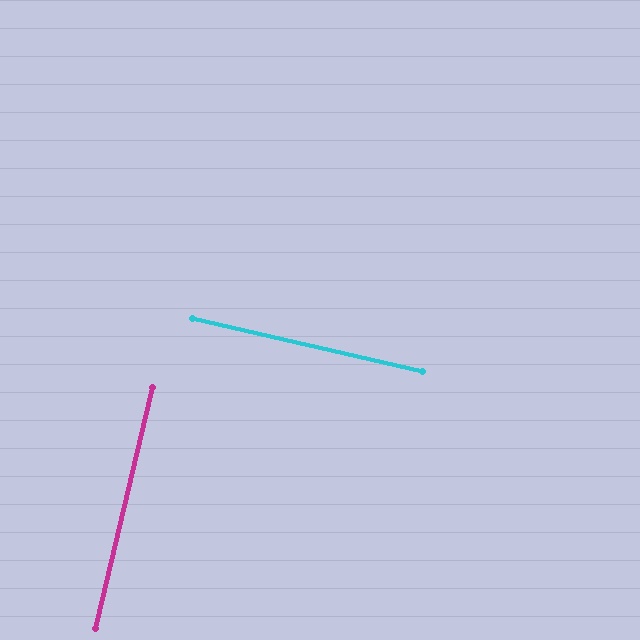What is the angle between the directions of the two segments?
Approximately 90 degrees.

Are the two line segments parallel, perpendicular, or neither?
Perpendicular — they meet at approximately 90°.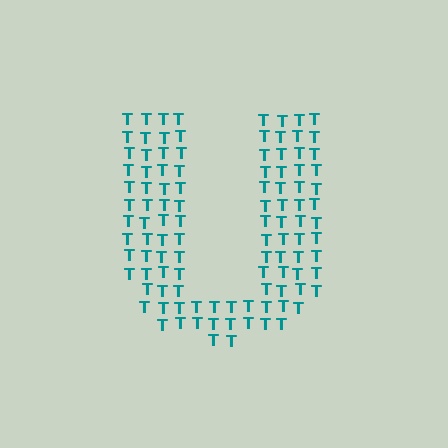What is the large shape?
The large shape is the letter U.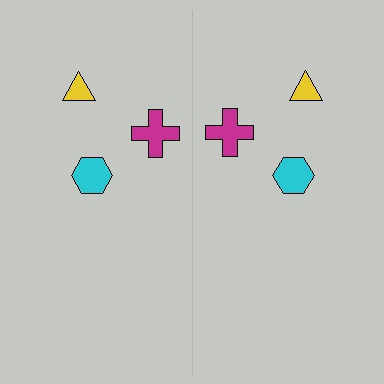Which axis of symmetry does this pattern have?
The pattern has a vertical axis of symmetry running through the center of the image.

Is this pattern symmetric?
Yes, this pattern has bilateral (reflection) symmetry.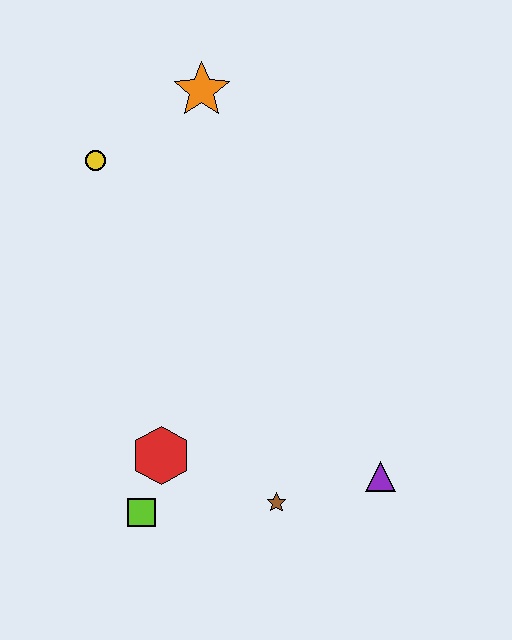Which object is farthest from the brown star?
The orange star is farthest from the brown star.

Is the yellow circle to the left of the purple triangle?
Yes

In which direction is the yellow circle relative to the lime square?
The yellow circle is above the lime square.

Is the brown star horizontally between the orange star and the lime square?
No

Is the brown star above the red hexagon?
No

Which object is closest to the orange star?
The yellow circle is closest to the orange star.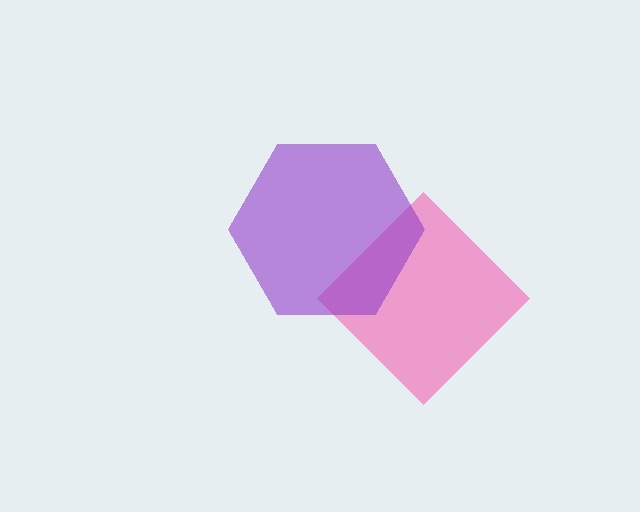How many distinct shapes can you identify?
There are 2 distinct shapes: a pink diamond, a purple hexagon.